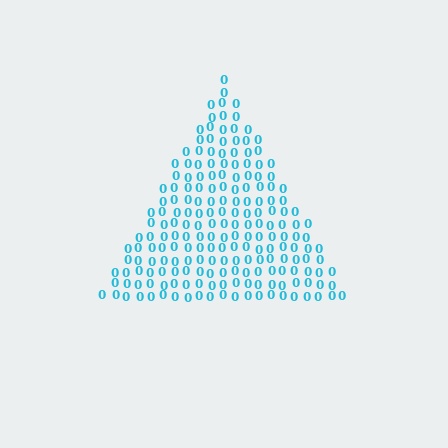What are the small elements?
The small elements are digit 0's.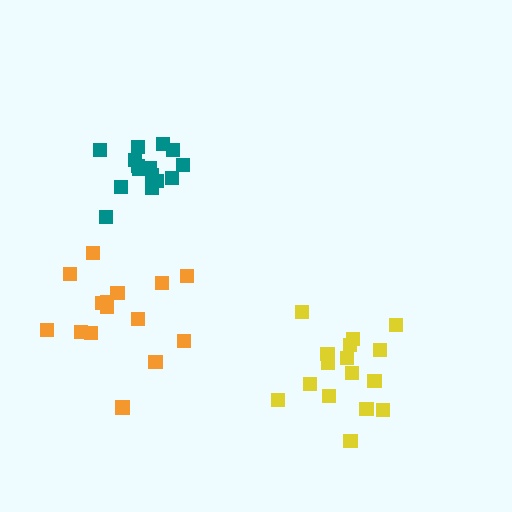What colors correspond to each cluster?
The clusters are colored: teal, yellow, orange.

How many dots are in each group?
Group 1: 16 dots, Group 2: 16 dots, Group 3: 15 dots (47 total).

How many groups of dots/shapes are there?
There are 3 groups.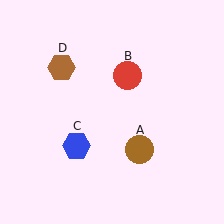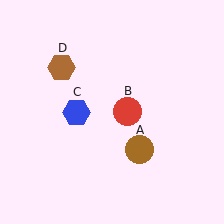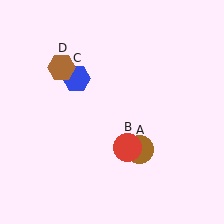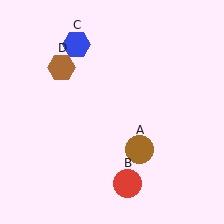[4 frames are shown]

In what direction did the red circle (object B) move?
The red circle (object B) moved down.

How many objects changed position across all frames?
2 objects changed position: red circle (object B), blue hexagon (object C).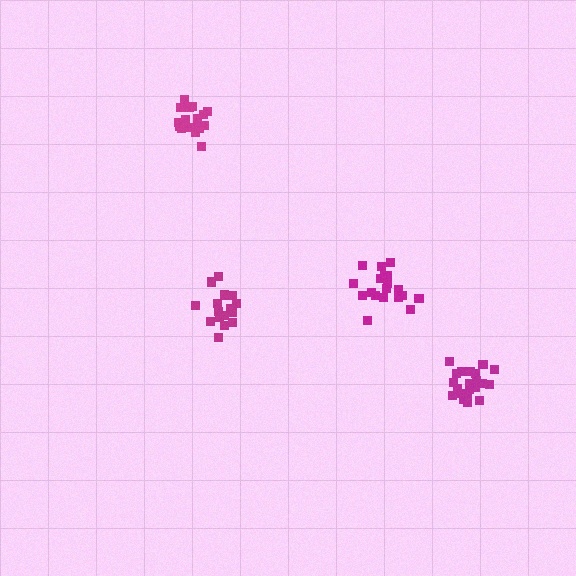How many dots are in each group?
Group 1: 18 dots, Group 2: 17 dots, Group 3: 21 dots, Group 4: 20 dots (76 total).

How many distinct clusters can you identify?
There are 4 distinct clusters.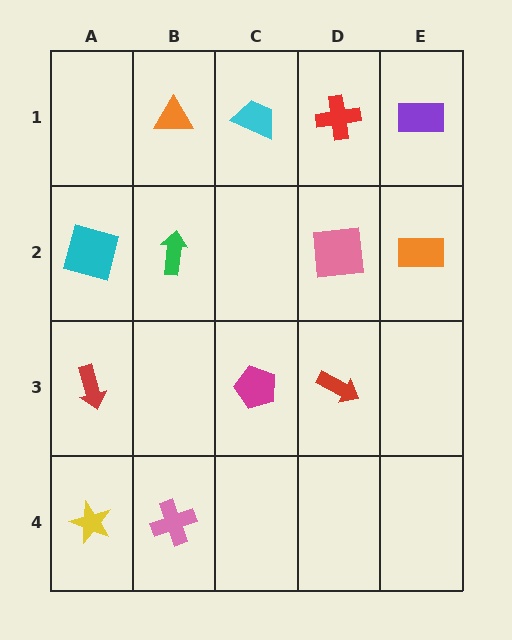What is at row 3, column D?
A red arrow.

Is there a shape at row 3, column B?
No, that cell is empty.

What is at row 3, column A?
A red arrow.